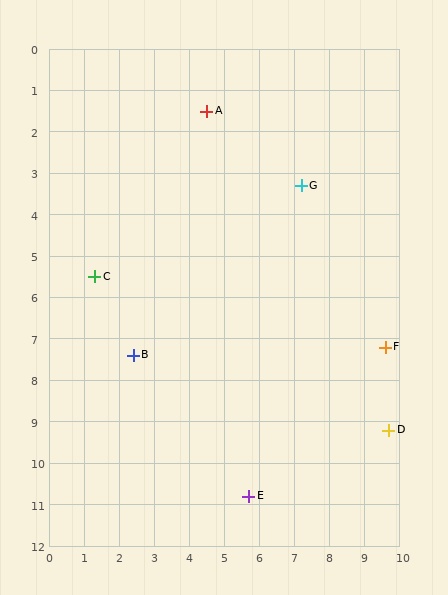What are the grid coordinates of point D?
Point D is at approximately (9.7, 9.2).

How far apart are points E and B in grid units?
Points E and B are about 4.7 grid units apart.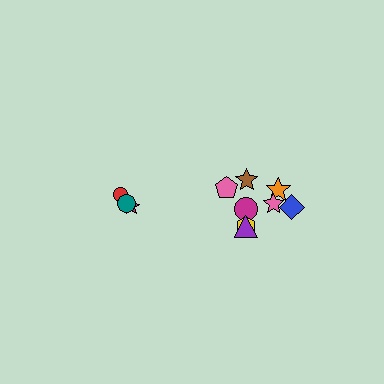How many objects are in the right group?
There are 8 objects.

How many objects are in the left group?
There are 3 objects.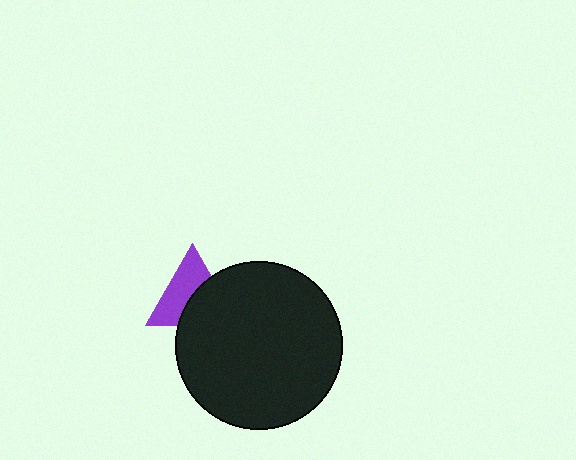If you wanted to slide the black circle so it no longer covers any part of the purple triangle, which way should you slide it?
Slide it toward the lower-right — that is the most direct way to separate the two shapes.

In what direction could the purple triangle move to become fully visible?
The purple triangle could move toward the upper-left. That would shift it out from behind the black circle entirely.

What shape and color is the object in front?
The object in front is a black circle.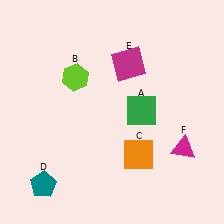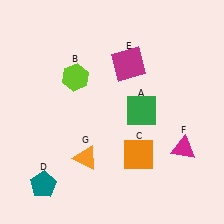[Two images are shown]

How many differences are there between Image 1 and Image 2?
There is 1 difference between the two images.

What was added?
An orange triangle (G) was added in Image 2.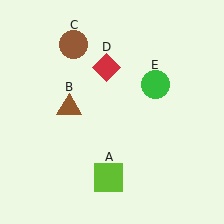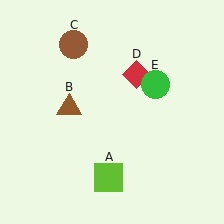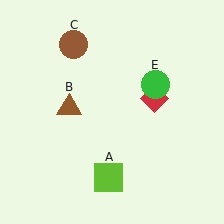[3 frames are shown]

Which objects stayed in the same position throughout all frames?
Lime square (object A) and brown triangle (object B) and brown circle (object C) and green circle (object E) remained stationary.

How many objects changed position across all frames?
1 object changed position: red diamond (object D).